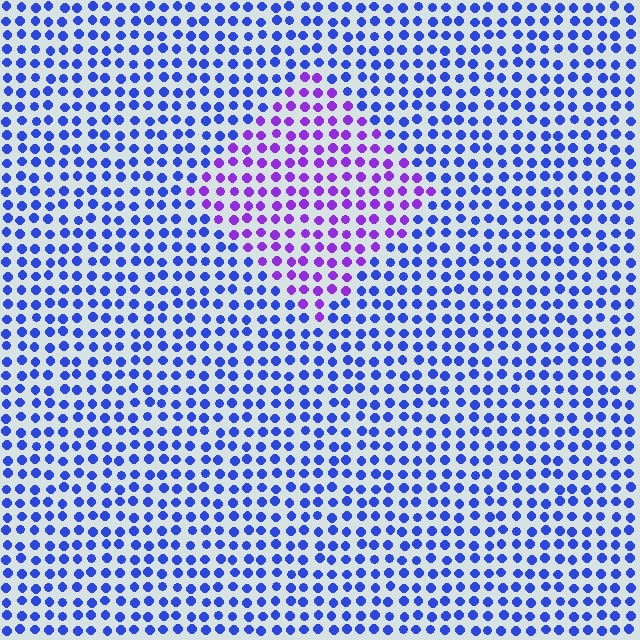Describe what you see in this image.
The image is filled with small blue elements in a uniform arrangement. A diamond-shaped region is visible where the elements are tinted to a slightly different hue, forming a subtle color boundary.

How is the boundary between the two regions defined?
The boundary is defined purely by a slight shift in hue (about 44 degrees). Spacing, size, and orientation are identical on both sides.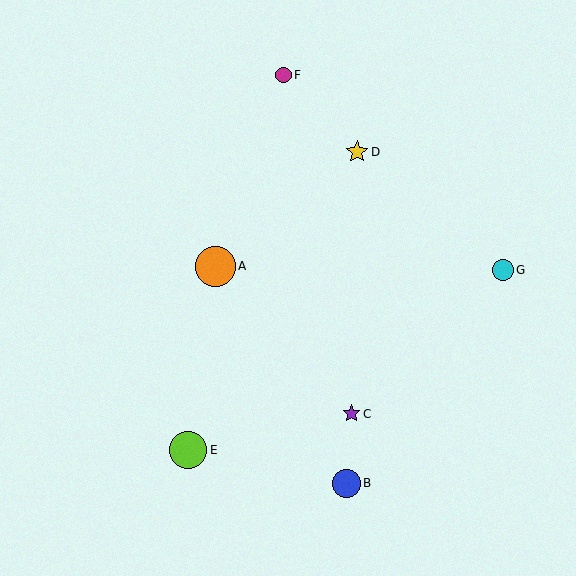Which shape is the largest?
The orange circle (labeled A) is the largest.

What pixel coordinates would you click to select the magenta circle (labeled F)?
Click at (283, 75) to select the magenta circle F.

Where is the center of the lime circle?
The center of the lime circle is at (188, 450).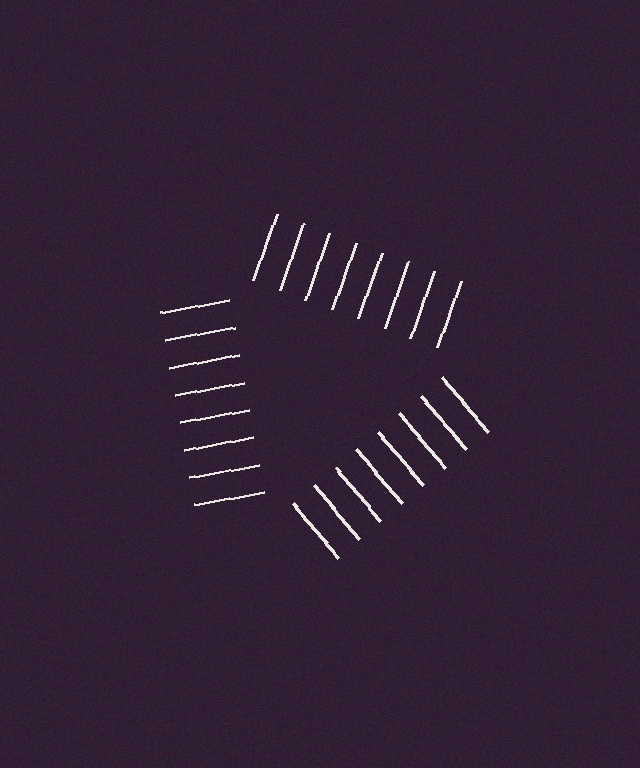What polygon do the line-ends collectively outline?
An illusory triangle — the line segments terminate on its edges but no continuous stroke is drawn.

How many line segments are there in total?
24 — 8 along each of the 3 edges.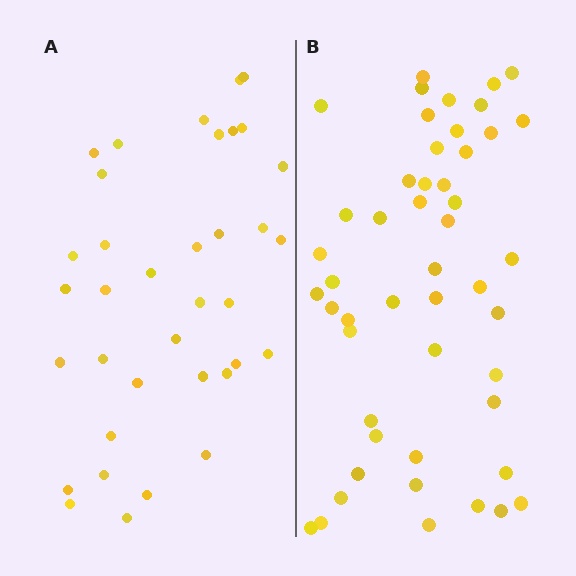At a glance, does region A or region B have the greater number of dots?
Region B (the right region) has more dots.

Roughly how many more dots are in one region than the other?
Region B has approximately 15 more dots than region A.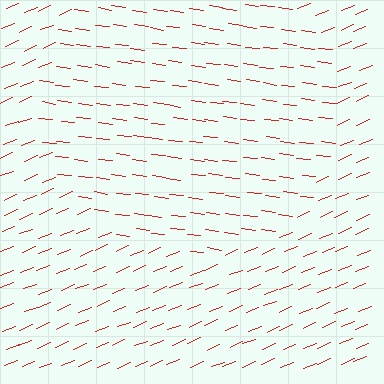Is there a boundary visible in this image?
Yes, there is a texture boundary formed by a change in line orientation.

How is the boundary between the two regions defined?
The boundary is defined purely by a change in line orientation (approximately 30 degrees difference). All lines are the same color and thickness.